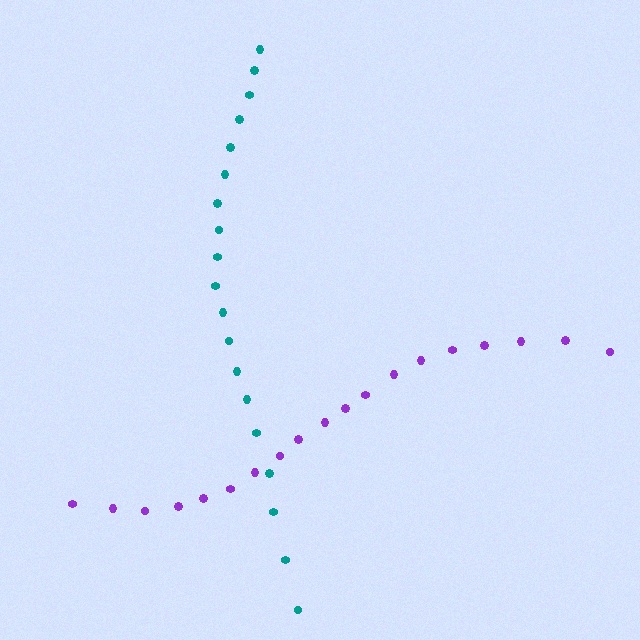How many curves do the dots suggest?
There are 2 distinct paths.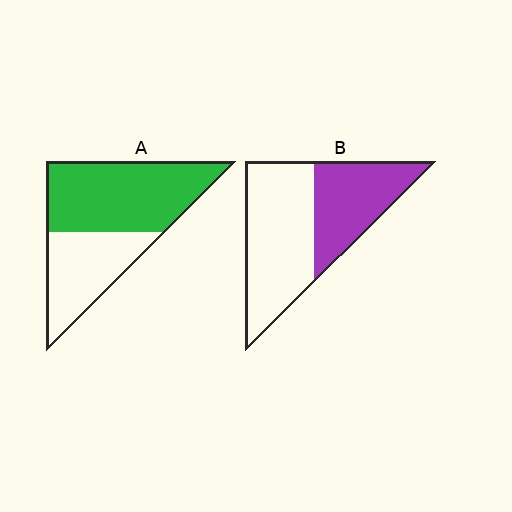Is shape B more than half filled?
No.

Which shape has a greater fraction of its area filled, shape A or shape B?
Shape A.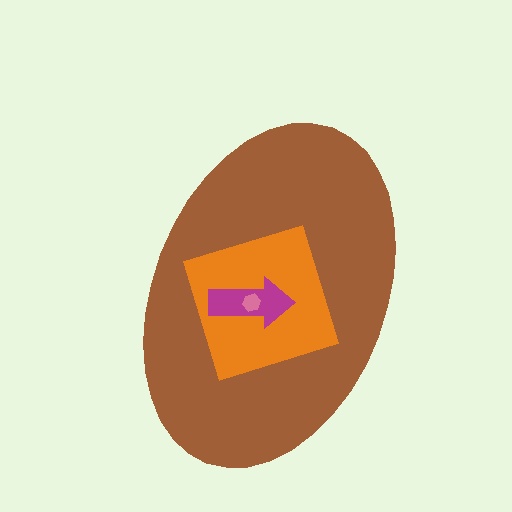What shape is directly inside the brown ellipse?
The orange diamond.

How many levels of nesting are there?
4.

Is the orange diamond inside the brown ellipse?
Yes.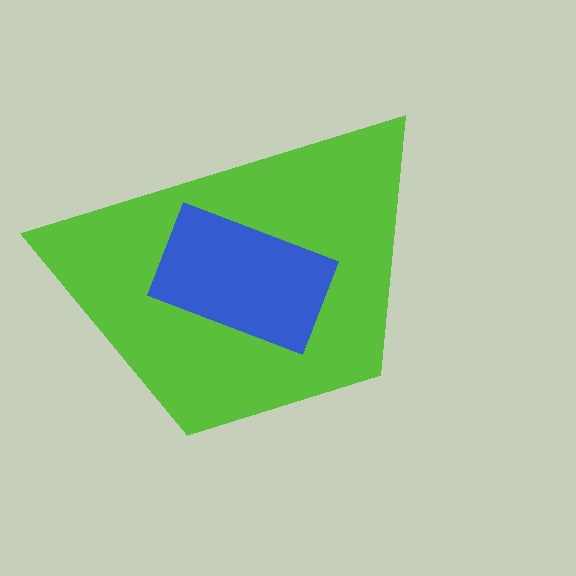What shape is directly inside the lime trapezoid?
The blue rectangle.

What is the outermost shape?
The lime trapezoid.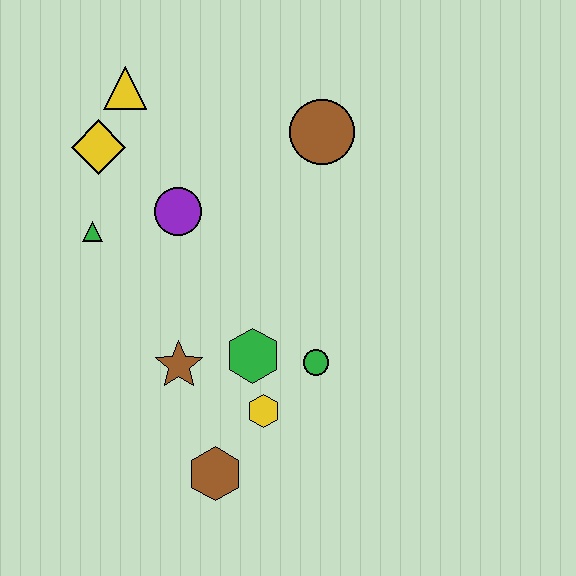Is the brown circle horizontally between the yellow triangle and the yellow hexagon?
No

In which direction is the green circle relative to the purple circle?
The green circle is below the purple circle.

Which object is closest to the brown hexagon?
The yellow hexagon is closest to the brown hexagon.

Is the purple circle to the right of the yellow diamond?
Yes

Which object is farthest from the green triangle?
The brown hexagon is farthest from the green triangle.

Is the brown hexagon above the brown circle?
No